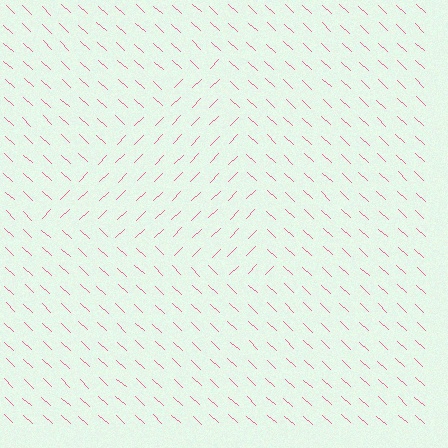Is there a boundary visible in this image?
Yes, there is a texture boundary formed by a change in line orientation.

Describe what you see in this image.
The image is filled with small pink line segments. A triangle region in the image has lines oriented differently from the surrounding lines, creating a visible texture boundary.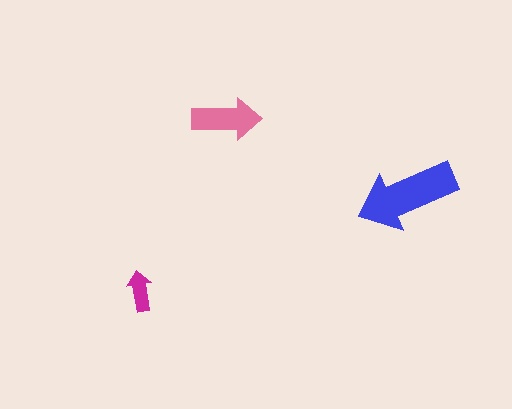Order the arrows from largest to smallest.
the blue one, the pink one, the magenta one.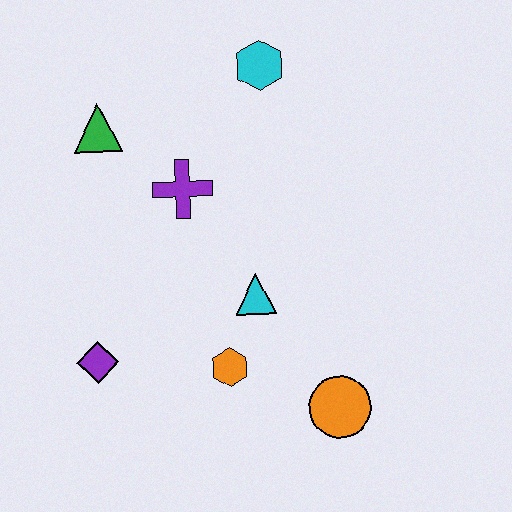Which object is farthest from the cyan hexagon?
The orange circle is farthest from the cyan hexagon.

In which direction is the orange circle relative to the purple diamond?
The orange circle is to the right of the purple diamond.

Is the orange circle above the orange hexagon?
No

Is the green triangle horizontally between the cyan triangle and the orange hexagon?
No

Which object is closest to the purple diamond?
The orange hexagon is closest to the purple diamond.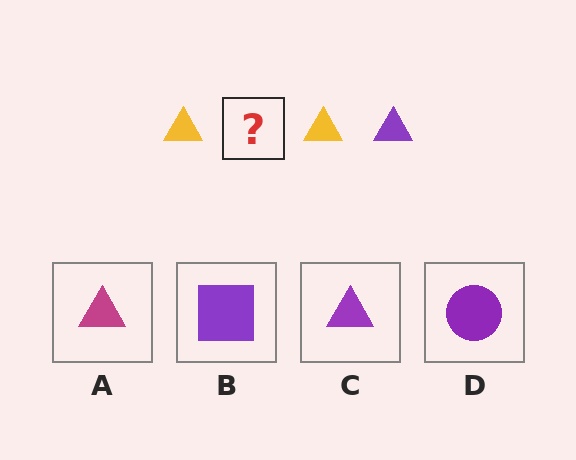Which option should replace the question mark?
Option C.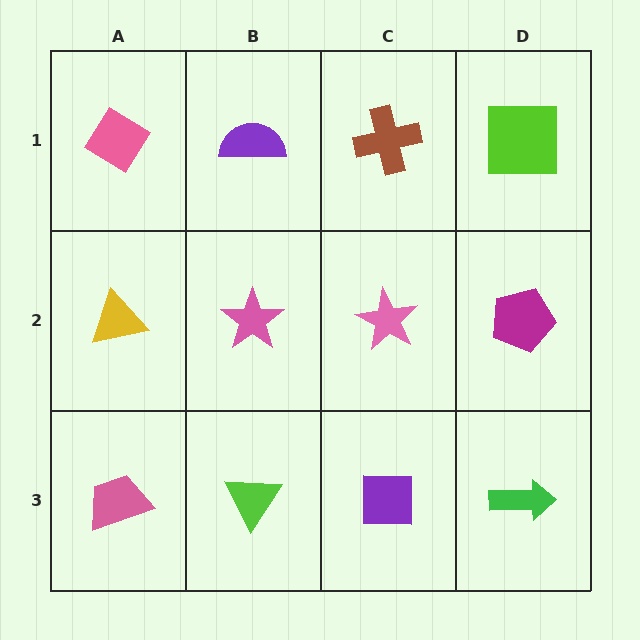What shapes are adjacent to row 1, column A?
A yellow triangle (row 2, column A), a purple semicircle (row 1, column B).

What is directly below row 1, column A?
A yellow triangle.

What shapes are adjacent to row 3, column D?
A magenta pentagon (row 2, column D), a purple square (row 3, column C).